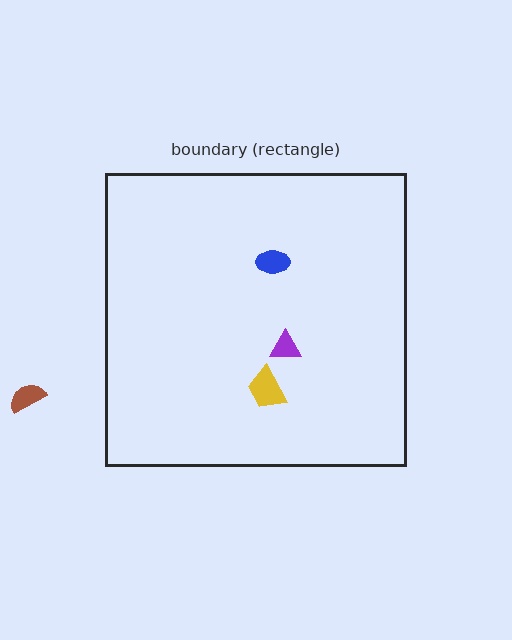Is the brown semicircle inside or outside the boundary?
Outside.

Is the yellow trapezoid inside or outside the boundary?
Inside.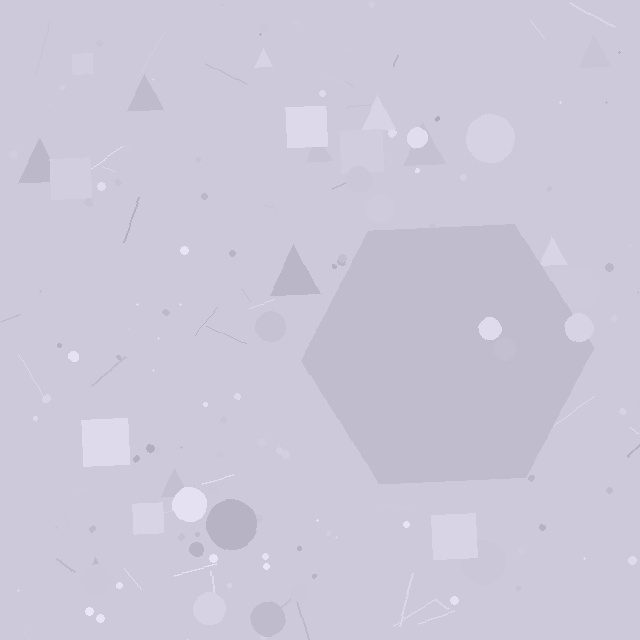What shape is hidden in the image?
A hexagon is hidden in the image.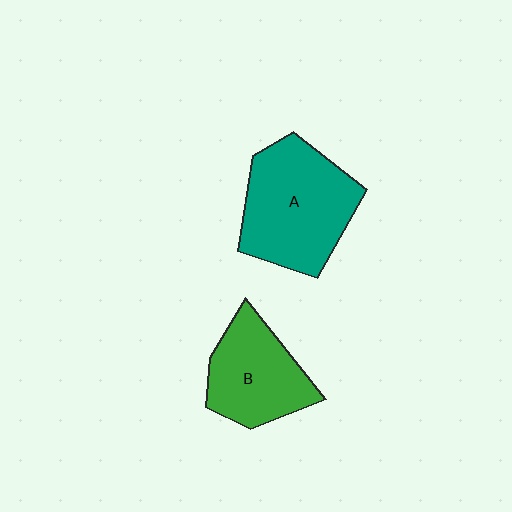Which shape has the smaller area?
Shape B (green).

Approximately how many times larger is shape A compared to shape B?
Approximately 1.4 times.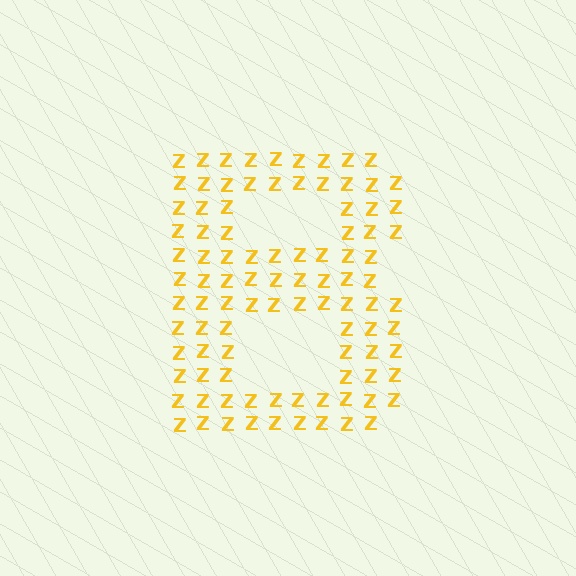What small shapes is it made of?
It is made of small letter Z's.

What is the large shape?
The large shape is the letter B.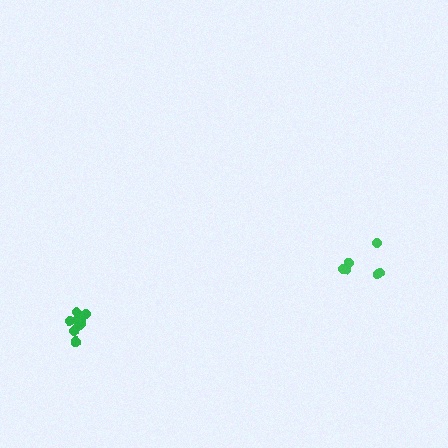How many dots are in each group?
Group 1: 9 dots, Group 2: 6 dots (15 total).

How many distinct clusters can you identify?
There are 2 distinct clusters.